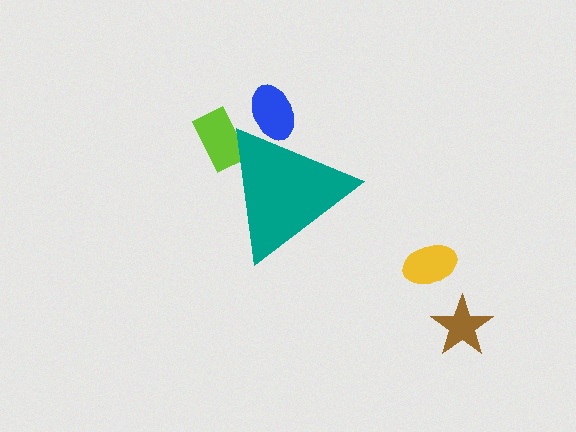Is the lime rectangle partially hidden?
Yes, the lime rectangle is partially hidden behind the teal triangle.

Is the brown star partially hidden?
No, the brown star is fully visible.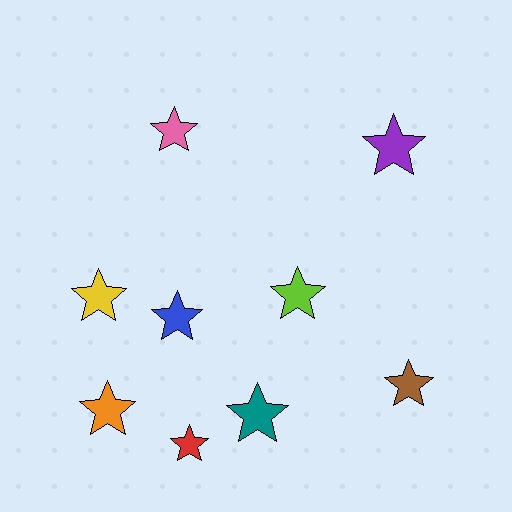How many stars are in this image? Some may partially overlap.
There are 9 stars.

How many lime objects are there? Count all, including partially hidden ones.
There is 1 lime object.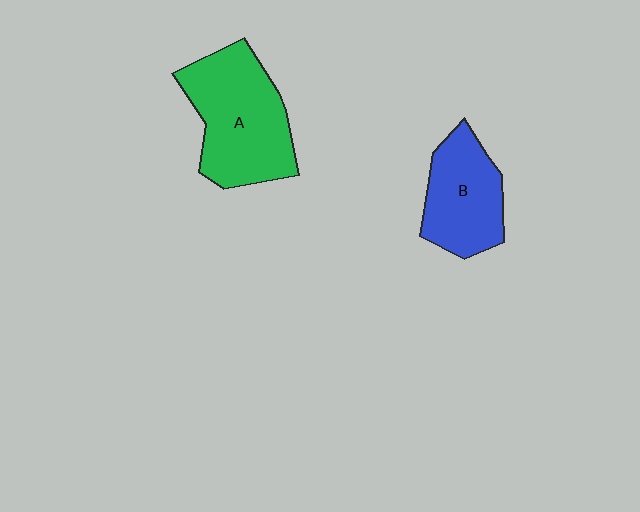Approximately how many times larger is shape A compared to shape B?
Approximately 1.4 times.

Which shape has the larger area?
Shape A (green).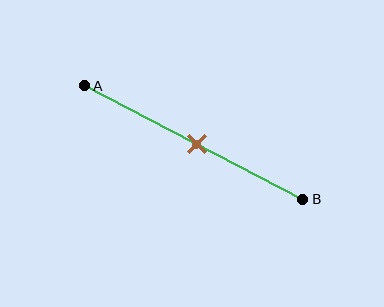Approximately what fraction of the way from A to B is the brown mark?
The brown mark is approximately 50% of the way from A to B.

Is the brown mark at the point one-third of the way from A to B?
No, the mark is at about 50% from A, not at the 33% one-third point.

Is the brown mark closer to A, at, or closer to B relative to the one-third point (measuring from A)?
The brown mark is closer to point B than the one-third point of segment AB.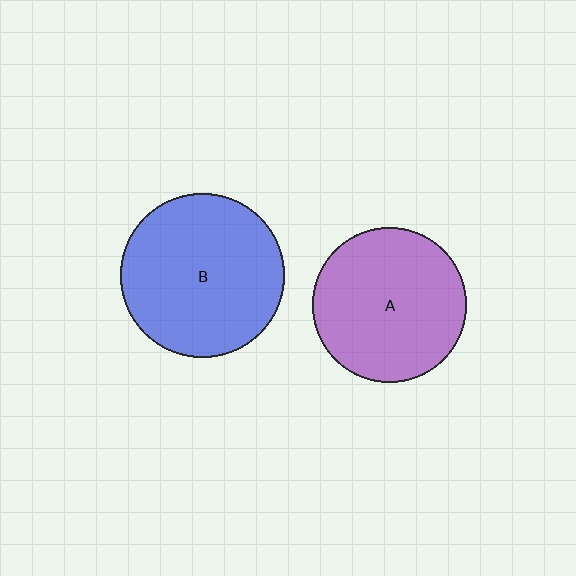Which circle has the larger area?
Circle B (blue).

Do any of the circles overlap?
No, none of the circles overlap.